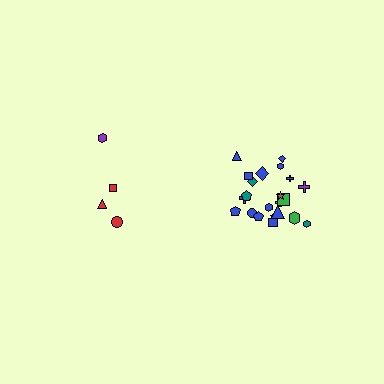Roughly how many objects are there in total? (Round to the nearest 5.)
Roughly 25 objects in total.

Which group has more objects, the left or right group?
The right group.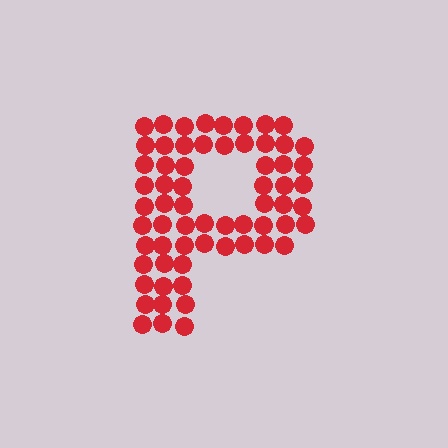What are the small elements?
The small elements are circles.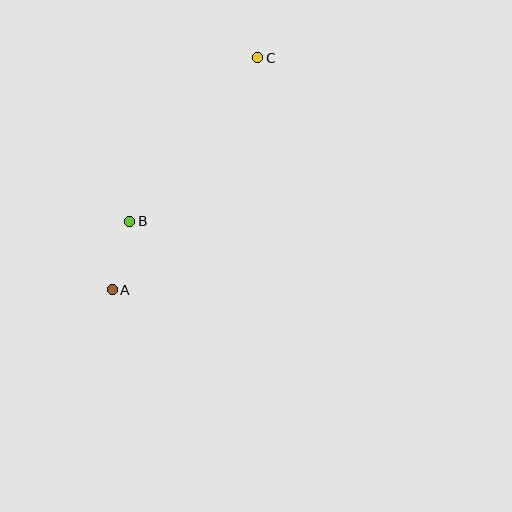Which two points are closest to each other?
Points A and B are closest to each other.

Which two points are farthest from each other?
Points A and C are farthest from each other.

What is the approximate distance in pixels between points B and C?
The distance between B and C is approximately 208 pixels.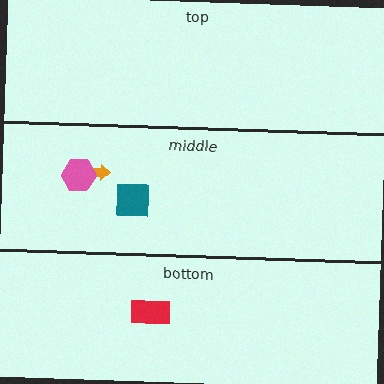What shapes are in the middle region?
The teal square, the orange arrow, the pink hexagon.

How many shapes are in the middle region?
3.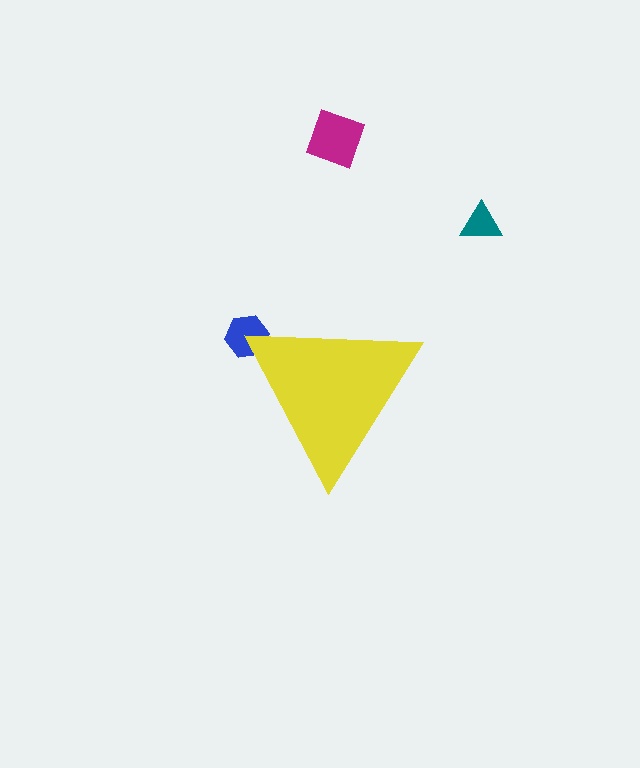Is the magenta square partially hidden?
No, the magenta square is fully visible.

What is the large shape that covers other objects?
A yellow triangle.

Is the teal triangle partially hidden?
No, the teal triangle is fully visible.